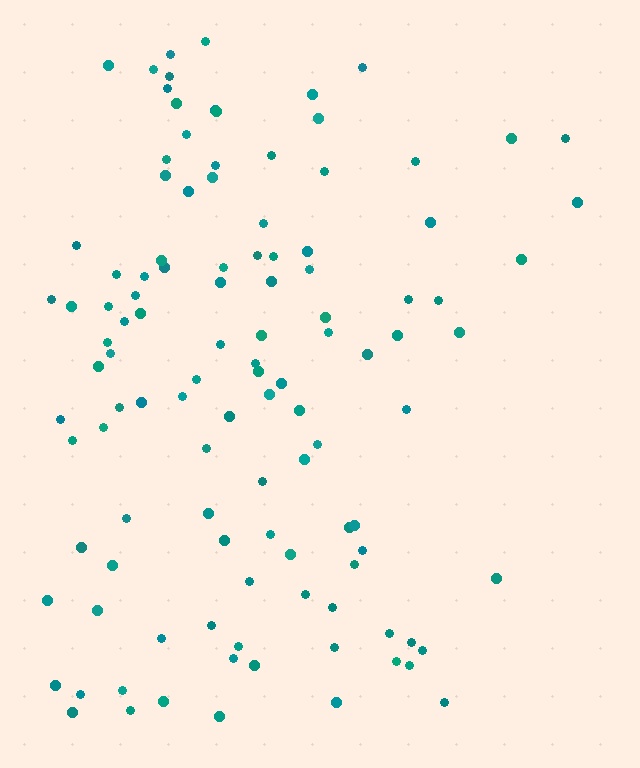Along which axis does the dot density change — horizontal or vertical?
Horizontal.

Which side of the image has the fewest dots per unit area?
The right.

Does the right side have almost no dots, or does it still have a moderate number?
Still a moderate number, just noticeably fewer than the left.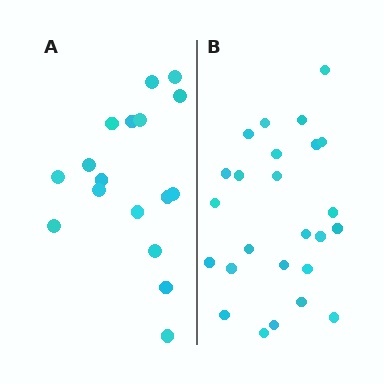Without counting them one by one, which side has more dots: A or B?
Region B (the right region) has more dots.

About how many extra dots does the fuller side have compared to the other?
Region B has roughly 8 or so more dots than region A.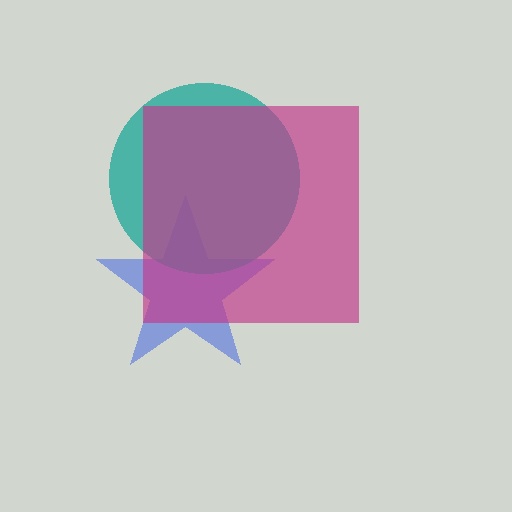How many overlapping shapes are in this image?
There are 3 overlapping shapes in the image.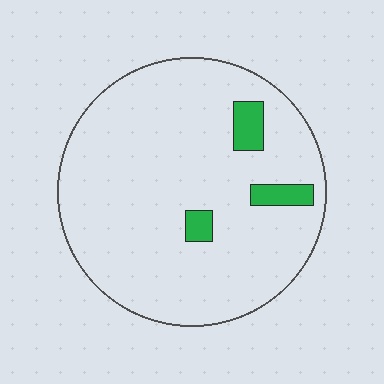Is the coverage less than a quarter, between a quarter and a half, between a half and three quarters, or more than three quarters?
Less than a quarter.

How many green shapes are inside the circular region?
3.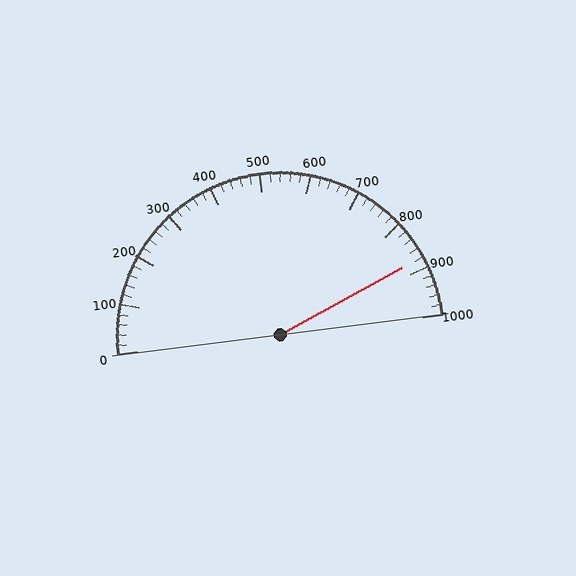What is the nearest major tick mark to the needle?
The nearest major tick mark is 900.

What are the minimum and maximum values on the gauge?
The gauge ranges from 0 to 1000.